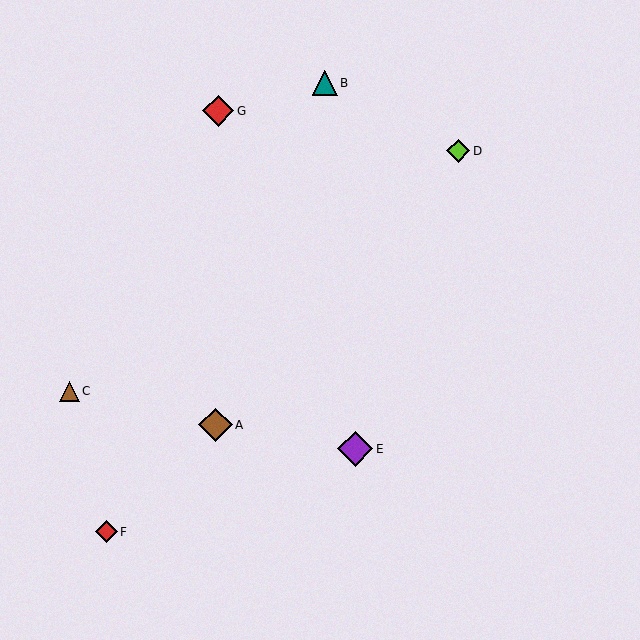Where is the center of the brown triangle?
The center of the brown triangle is at (69, 391).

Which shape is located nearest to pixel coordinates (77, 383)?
The brown triangle (labeled C) at (69, 391) is nearest to that location.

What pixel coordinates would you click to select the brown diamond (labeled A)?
Click at (215, 425) to select the brown diamond A.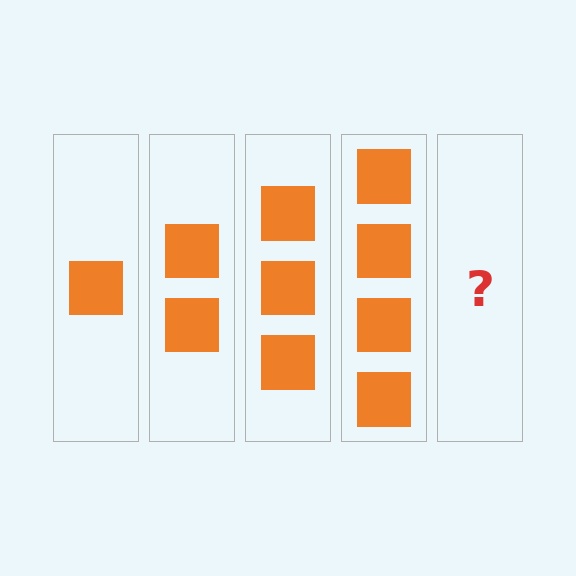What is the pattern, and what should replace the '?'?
The pattern is that each step adds one more square. The '?' should be 5 squares.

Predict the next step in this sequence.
The next step is 5 squares.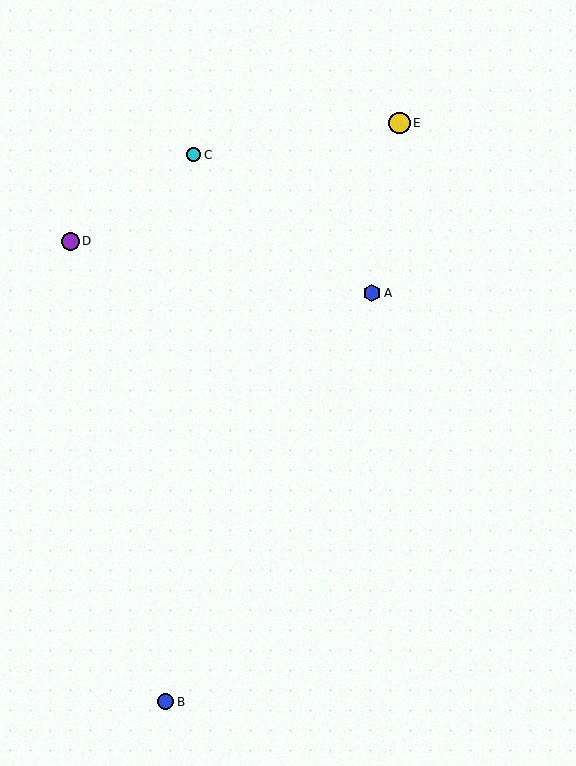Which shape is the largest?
The yellow circle (labeled E) is the largest.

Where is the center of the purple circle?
The center of the purple circle is at (70, 241).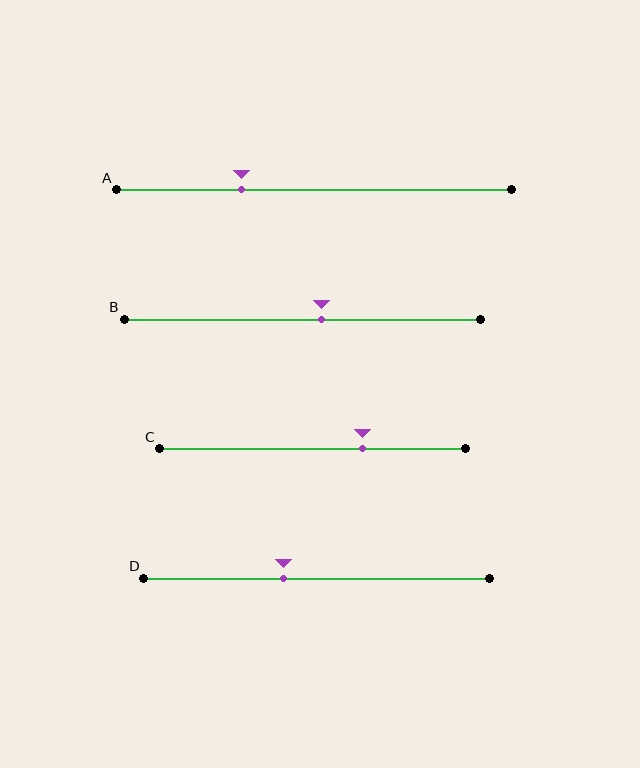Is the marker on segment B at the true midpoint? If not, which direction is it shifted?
No, the marker on segment B is shifted to the right by about 5% of the segment length.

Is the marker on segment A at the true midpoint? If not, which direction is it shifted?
No, the marker on segment A is shifted to the left by about 18% of the segment length.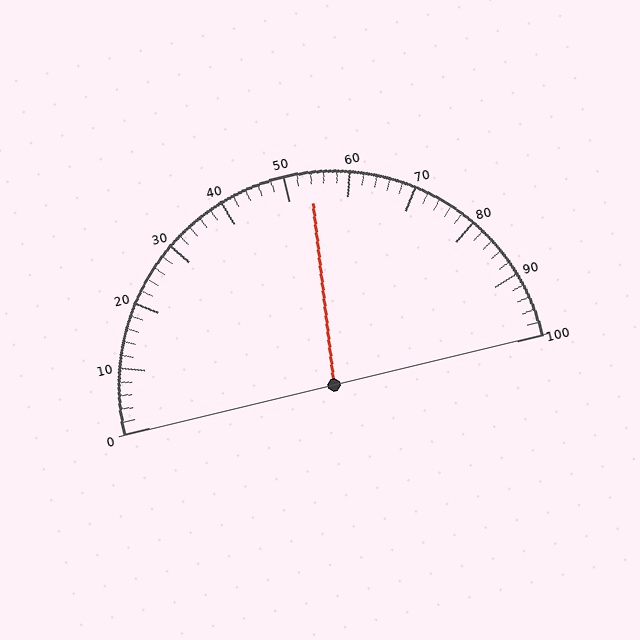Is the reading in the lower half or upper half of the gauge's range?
The reading is in the upper half of the range (0 to 100).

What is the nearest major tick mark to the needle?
The nearest major tick mark is 50.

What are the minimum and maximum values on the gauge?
The gauge ranges from 0 to 100.